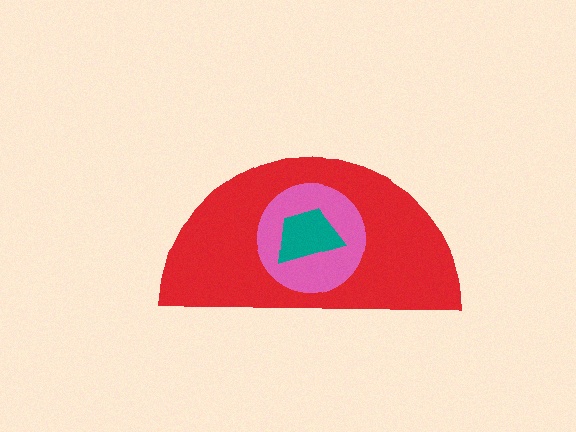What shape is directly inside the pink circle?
The teal trapezoid.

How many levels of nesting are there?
3.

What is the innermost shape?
The teal trapezoid.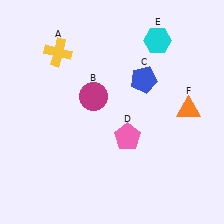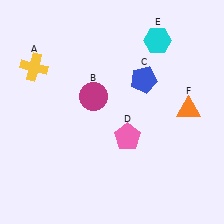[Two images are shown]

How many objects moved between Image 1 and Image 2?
1 object moved between the two images.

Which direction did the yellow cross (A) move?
The yellow cross (A) moved left.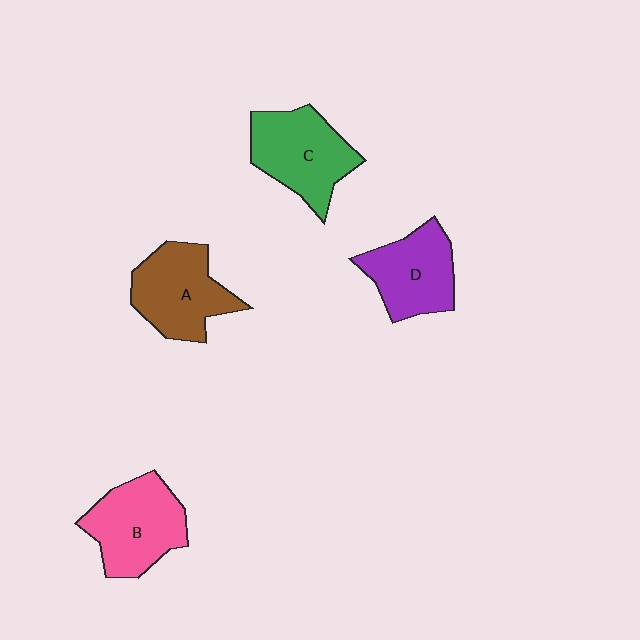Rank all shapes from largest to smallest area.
From largest to smallest: B (pink), C (green), A (brown), D (purple).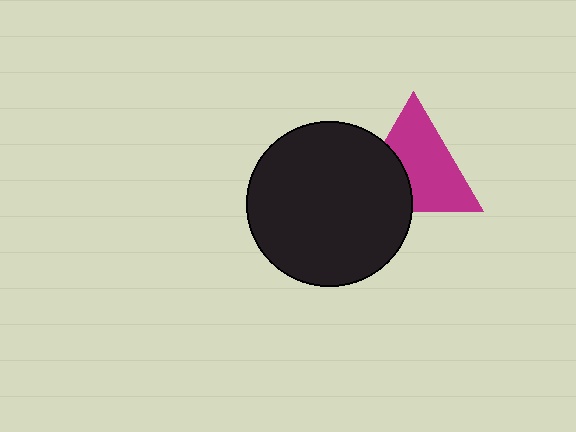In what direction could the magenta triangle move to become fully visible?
The magenta triangle could move right. That would shift it out from behind the black circle entirely.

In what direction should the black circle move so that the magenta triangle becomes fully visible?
The black circle should move left. That is the shortest direction to clear the overlap and leave the magenta triangle fully visible.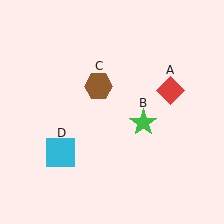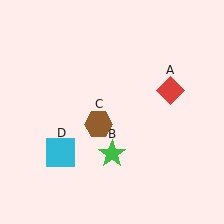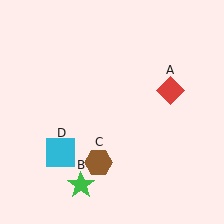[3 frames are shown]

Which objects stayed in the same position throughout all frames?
Red diamond (object A) and cyan square (object D) remained stationary.